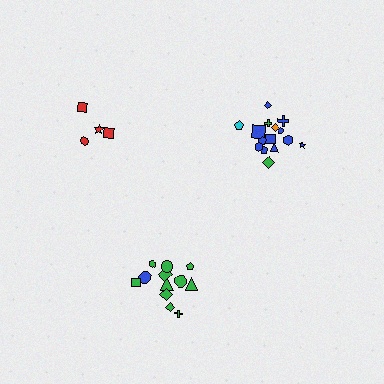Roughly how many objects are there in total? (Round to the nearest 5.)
Roughly 30 objects in total.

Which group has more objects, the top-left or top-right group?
The top-right group.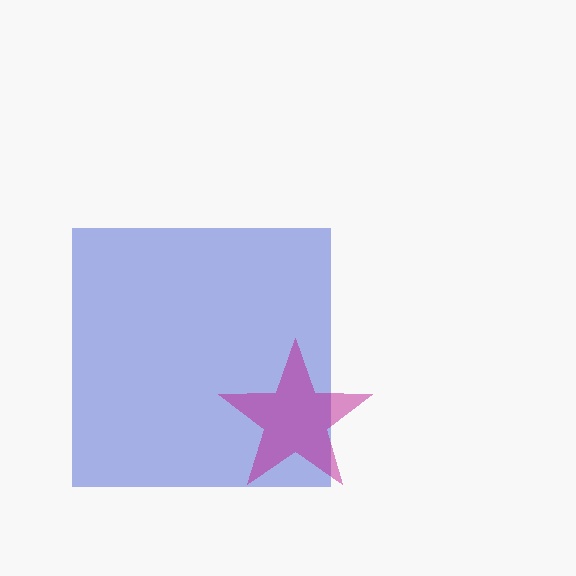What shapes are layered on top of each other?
The layered shapes are: a blue square, a magenta star.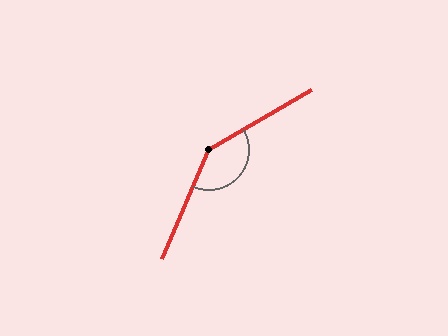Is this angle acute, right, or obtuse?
It is obtuse.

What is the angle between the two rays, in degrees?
Approximately 144 degrees.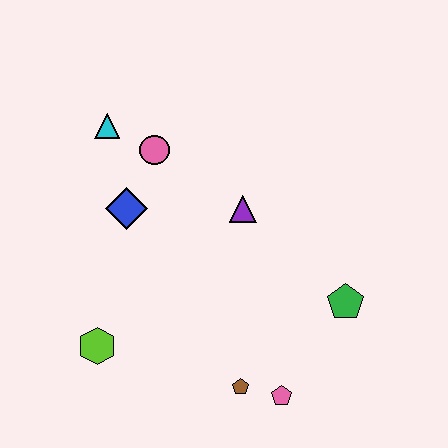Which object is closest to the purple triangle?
The pink circle is closest to the purple triangle.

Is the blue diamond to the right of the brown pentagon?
No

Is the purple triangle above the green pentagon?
Yes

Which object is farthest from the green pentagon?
The cyan triangle is farthest from the green pentagon.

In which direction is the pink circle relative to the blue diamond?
The pink circle is above the blue diamond.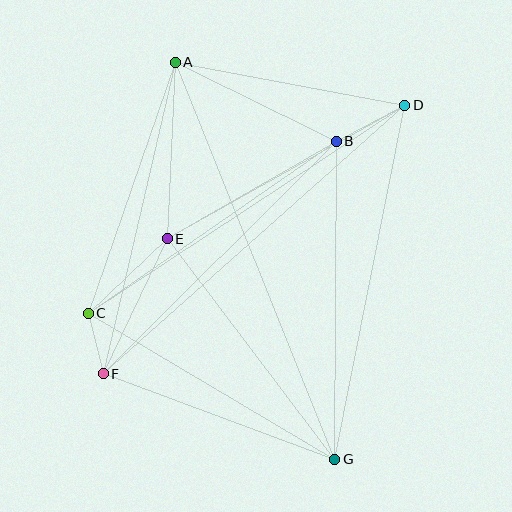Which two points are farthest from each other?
Points A and G are farthest from each other.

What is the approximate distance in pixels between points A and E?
The distance between A and E is approximately 177 pixels.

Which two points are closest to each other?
Points C and F are closest to each other.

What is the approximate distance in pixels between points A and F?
The distance between A and F is approximately 320 pixels.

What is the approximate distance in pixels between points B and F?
The distance between B and F is approximately 329 pixels.